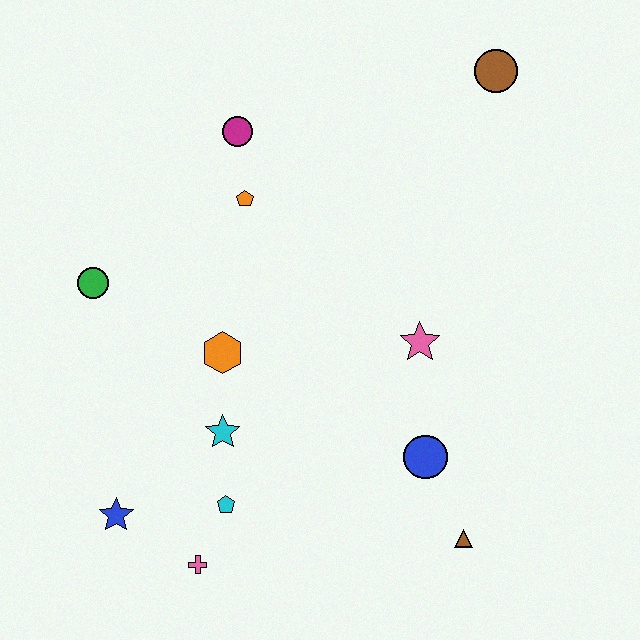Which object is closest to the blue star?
The pink cross is closest to the blue star.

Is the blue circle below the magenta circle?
Yes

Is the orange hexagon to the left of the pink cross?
No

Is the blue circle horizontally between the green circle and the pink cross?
No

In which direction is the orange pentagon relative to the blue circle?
The orange pentagon is above the blue circle.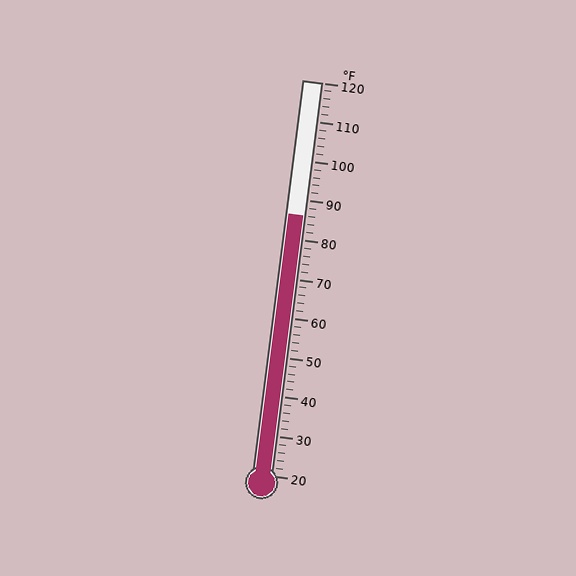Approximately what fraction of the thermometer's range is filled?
The thermometer is filled to approximately 65% of its range.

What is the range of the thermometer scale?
The thermometer scale ranges from 20°F to 120°F.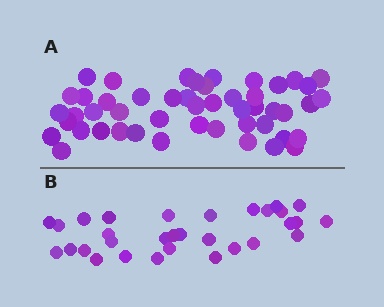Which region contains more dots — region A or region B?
Region A (the top region) has more dots.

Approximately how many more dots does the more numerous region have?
Region A has approximately 20 more dots than region B.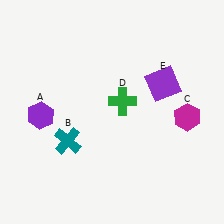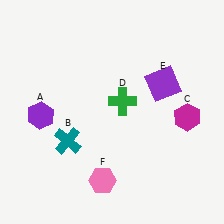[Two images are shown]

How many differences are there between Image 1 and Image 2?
There is 1 difference between the two images.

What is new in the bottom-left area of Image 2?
A pink hexagon (F) was added in the bottom-left area of Image 2.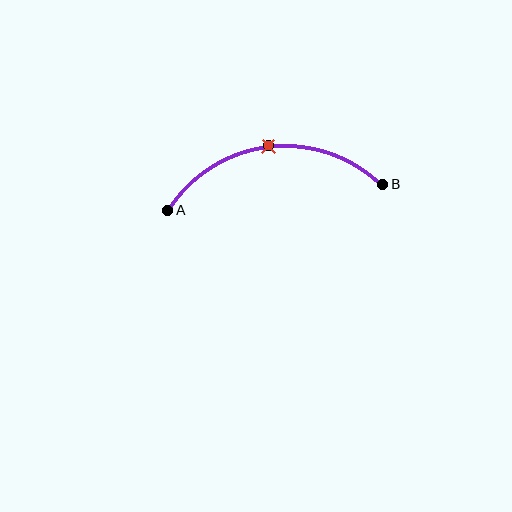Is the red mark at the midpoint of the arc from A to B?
Yes. The red mark lies on the arc at equal arc-length from both A and B — it is the arc midpoint.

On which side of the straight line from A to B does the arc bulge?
The arc bulges above the straight line connecting A and B.